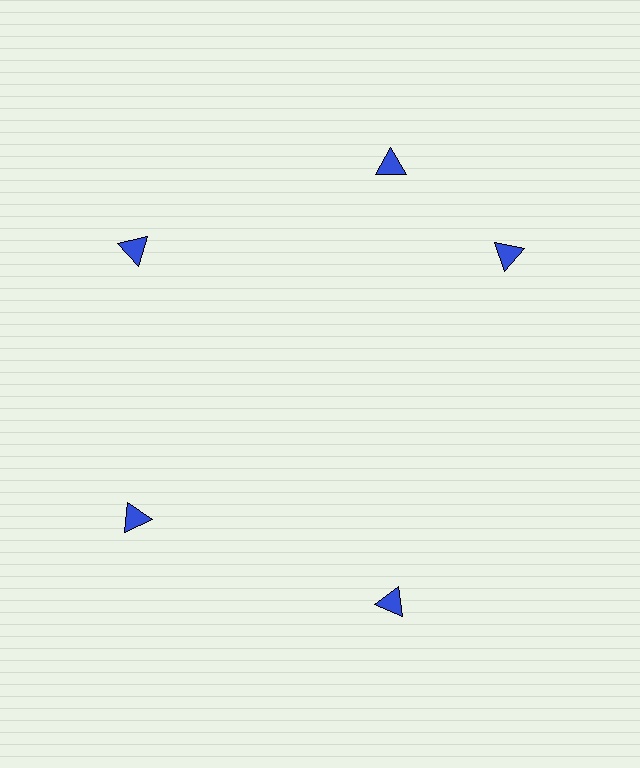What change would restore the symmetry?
The symmetry would be restored by rotating it back into even spacing with its neighbors so that all 5 triangles sit at equal angles and equal distance from the center.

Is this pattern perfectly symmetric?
No. The 5 blue triangles are arranged in a ring, but one element near the 3 o'clock position is rotated out of alignment along the ring, breaking the 5-fold rotational symmetry.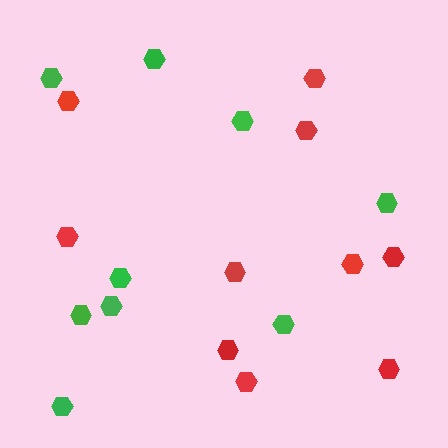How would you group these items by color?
There are 2 groups: one group of green hexagons (9) and one group of red hexagons (10).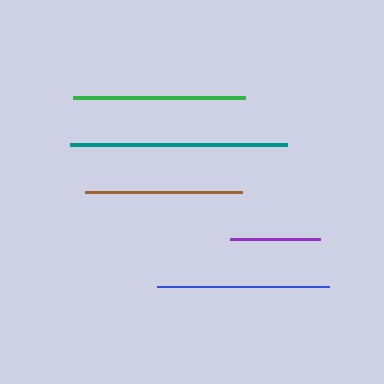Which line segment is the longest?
The teal line is the longest at approximately 217 pixels.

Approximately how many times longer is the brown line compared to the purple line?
The brown line is approximately 1.7 times the length of the purple line.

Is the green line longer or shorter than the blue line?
The green line is longer than the blue line.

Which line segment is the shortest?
The purple line is the shortest at approximately 90 pixels.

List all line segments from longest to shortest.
From longest to shortest: teal, green, blue, brown, purple.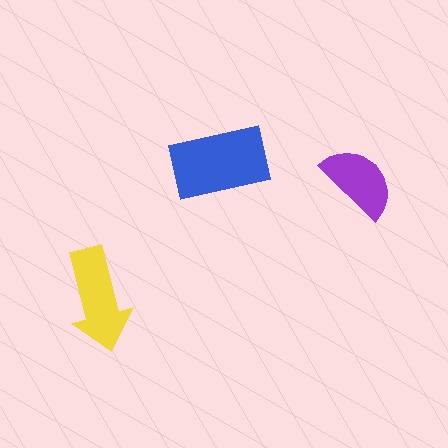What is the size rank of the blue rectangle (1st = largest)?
1st.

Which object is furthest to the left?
The yellow arrow is leftmost.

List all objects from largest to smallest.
The blue rectangle, the yellow arrow, the purple semicircle.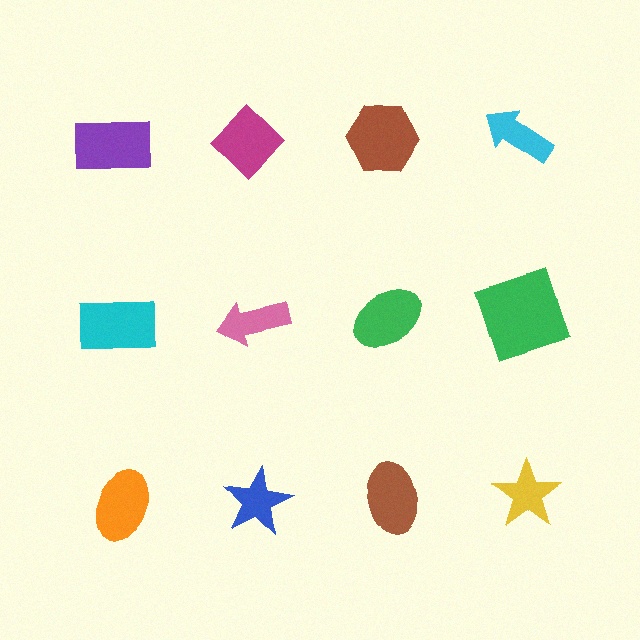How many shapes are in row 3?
4 shapes.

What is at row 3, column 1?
An orange ellipse.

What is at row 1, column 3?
A brown hexagon.